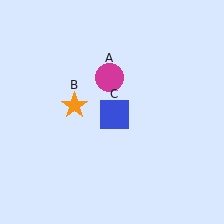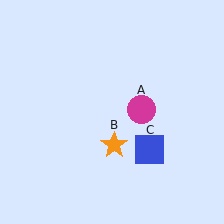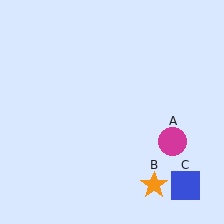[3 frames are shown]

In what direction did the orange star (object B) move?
The orange star (object B) moved down and to the right.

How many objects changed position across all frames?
3 objects changed position: magenta circle (object A), orange star (object B), blue square (object C).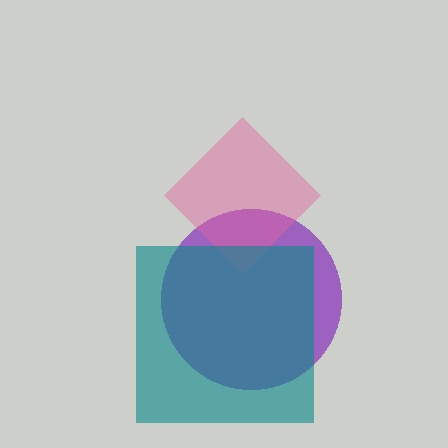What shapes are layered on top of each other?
The layered shapes are: a purple circle, a pink diamond, a teal square.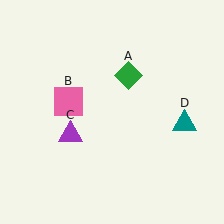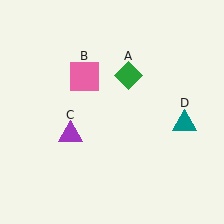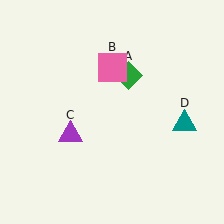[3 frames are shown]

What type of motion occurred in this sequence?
The pink square (object B) rotated clockwise around the center of the scene.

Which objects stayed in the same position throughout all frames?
Green diamond (object A) and purple triangle (object C) and teal triangle (object D) remained stationary.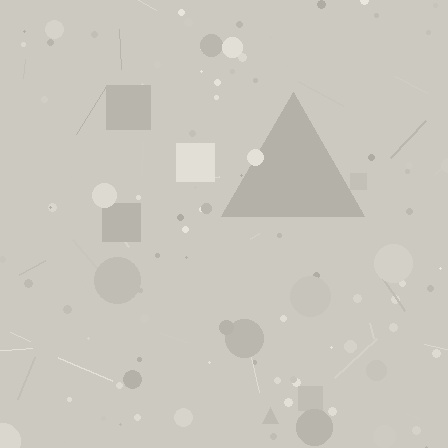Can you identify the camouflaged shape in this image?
The camouflaged shape is a triangle.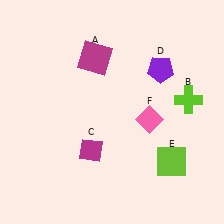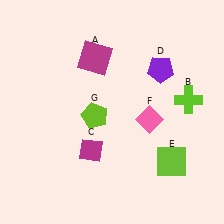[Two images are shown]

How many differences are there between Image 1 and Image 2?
There is 1 difference between the two images.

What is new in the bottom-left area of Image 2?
A lime pentagon (G) was added in the bottom-left area of Image 2.